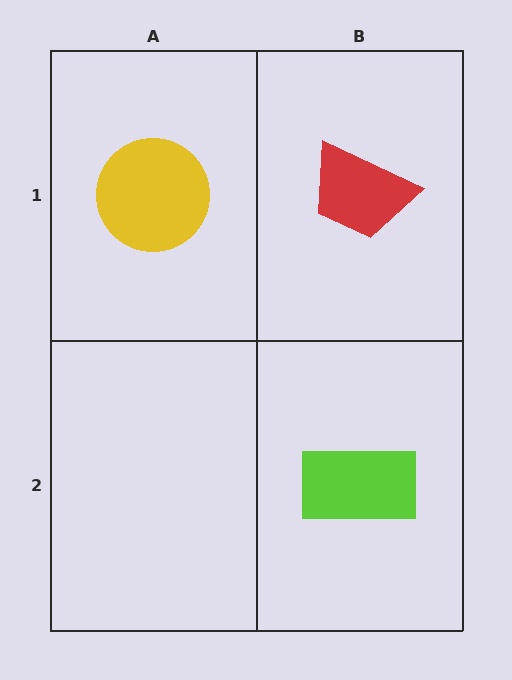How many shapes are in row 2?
1 shape.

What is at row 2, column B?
A lime rectangle.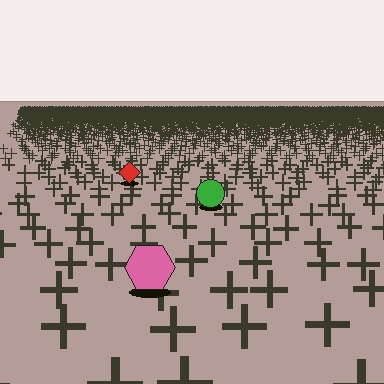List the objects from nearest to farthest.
From nearest to farthest: the pink hexagon, the green circle, the red diamond.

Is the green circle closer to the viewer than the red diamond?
Yes. The green circle is closer — you can tell from the texture gradient: the ground texture is coarser near it.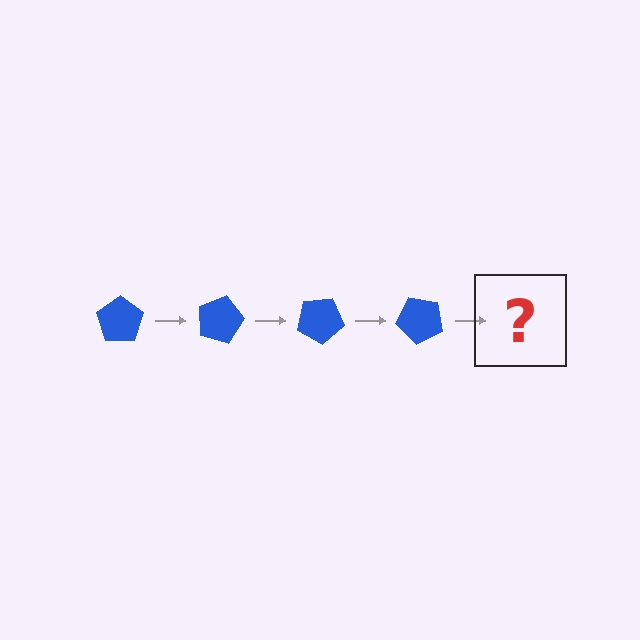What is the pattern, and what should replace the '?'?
The pattern is that the pentagon rotates 15 degrees each step. The '?' should be a blue pentagon rotated 60 degrees.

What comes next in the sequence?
The next element should be a blue pentagon rotated 60 degrees.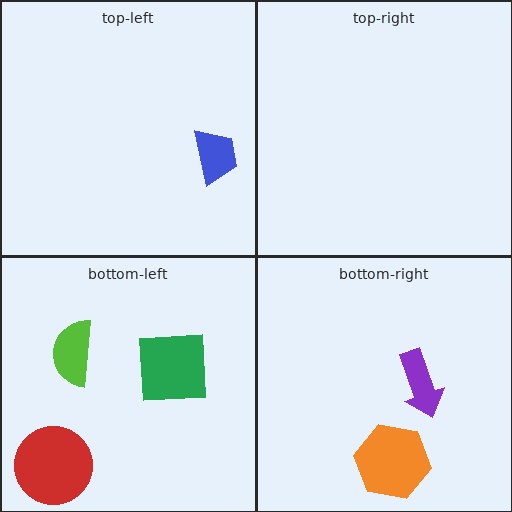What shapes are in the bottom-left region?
The green square, the red circle, the lime semicircle.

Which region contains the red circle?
The bottom-left region.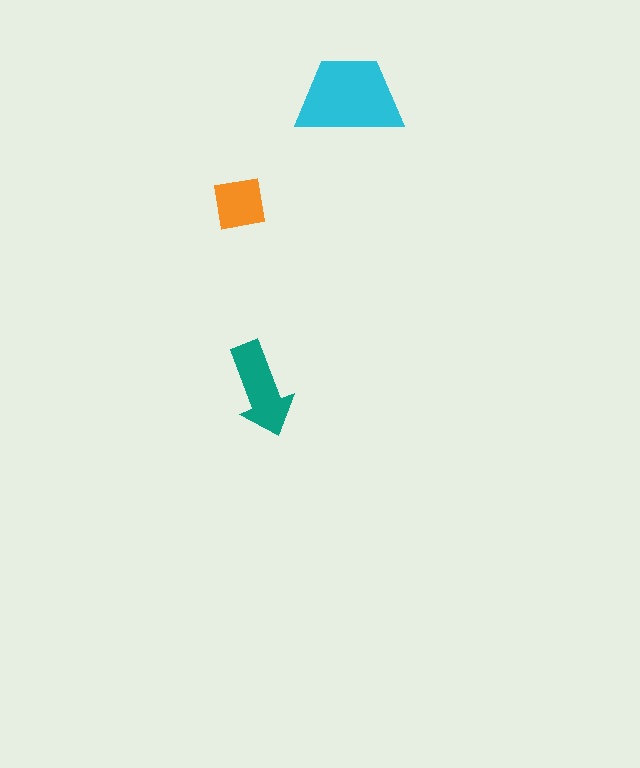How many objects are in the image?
There are 3 objects in the image.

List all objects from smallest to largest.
The orange square, the teal arrow, the cyan trapezoid.